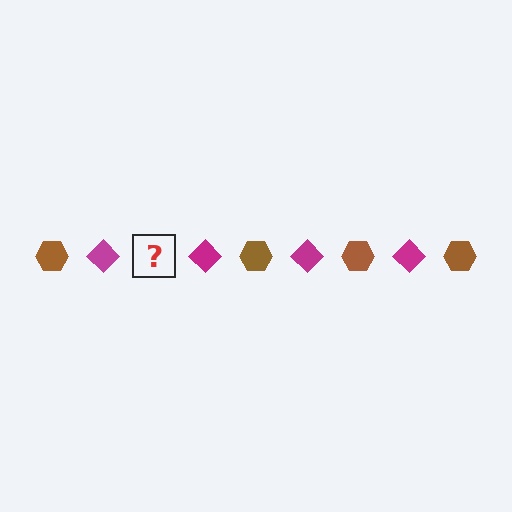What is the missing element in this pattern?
The missing element is a brown hexagon.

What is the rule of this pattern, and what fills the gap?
The rule is that the pattern alternates between brown hexagon and magenta diamond. The gap should be filled with a brown hexagon.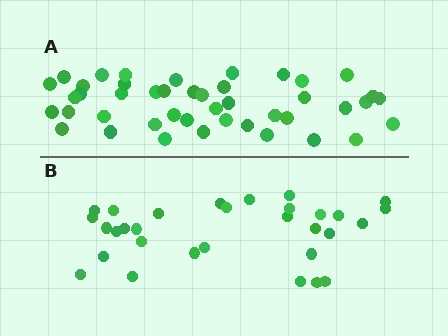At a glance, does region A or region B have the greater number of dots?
Region A (the top region) has more dots.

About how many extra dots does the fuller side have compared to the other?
Region A has approximately 15 more dots than region B.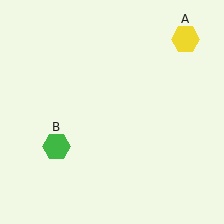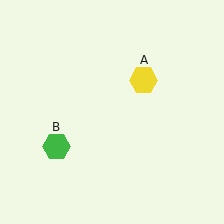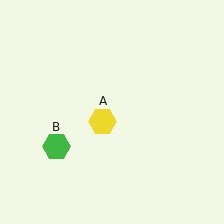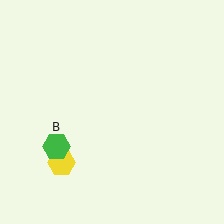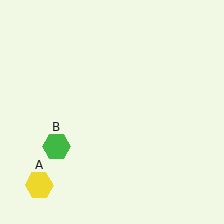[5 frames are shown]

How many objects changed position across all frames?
1 object changed position: yellow hexagon (object A).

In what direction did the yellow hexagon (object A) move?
The yellow hexagon (object A) moved down and to the left.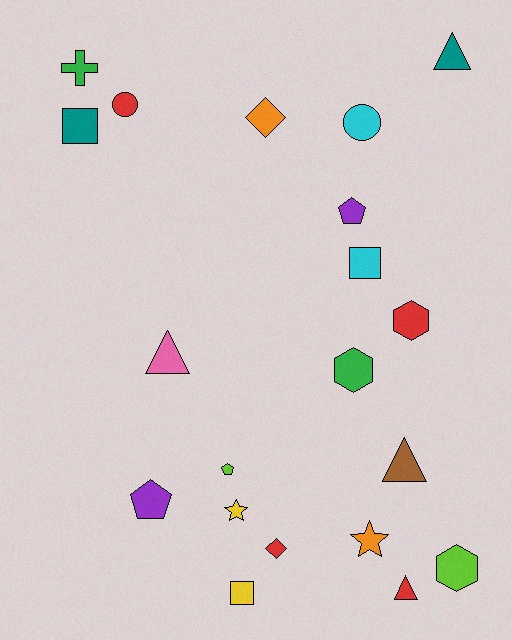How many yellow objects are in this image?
There are 2 yellow objects.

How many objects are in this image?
There are 20 objects.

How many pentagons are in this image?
There are 3 pentagons.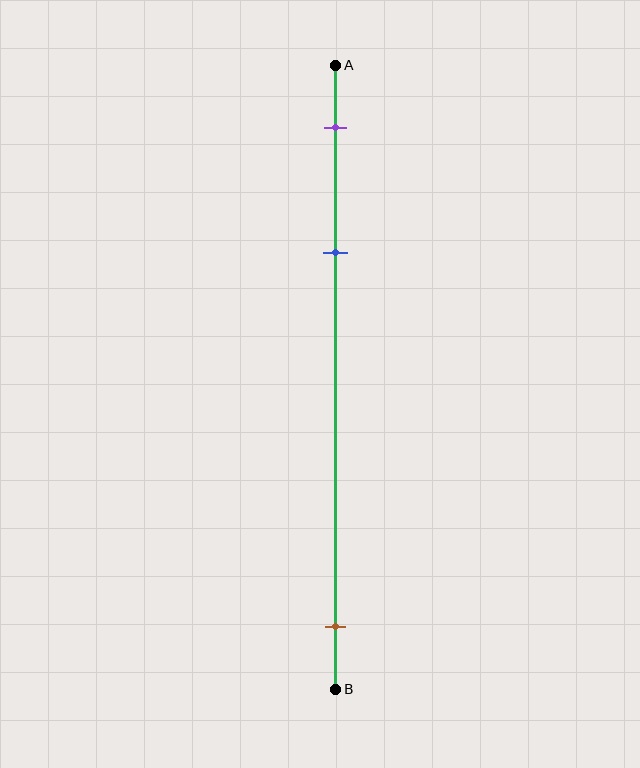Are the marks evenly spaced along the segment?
No, the marks are not evenly spaced.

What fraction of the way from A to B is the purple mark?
The purple mark is approximately 10% (0.1) of the way from A to B.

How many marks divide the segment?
There are 3 marks dividing the segment.